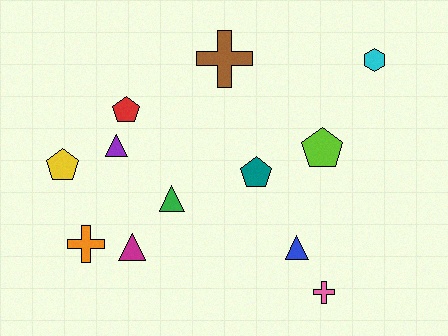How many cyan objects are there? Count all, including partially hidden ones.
There is 1 cyan object.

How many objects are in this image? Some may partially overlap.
There are 12 objects.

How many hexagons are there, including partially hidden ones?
There is 1 hexagon.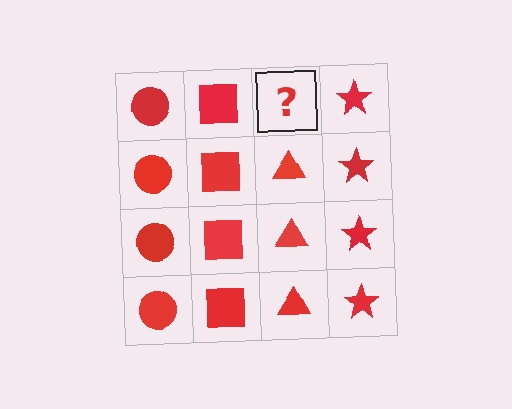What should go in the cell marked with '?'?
The missing cell should contain a red triangle.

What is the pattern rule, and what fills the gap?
The rule is that each column has a consistent shape. The gap should be filled with a red triangle.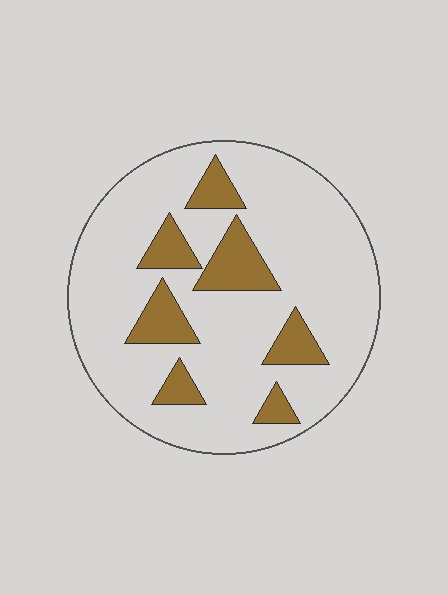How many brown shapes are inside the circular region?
7.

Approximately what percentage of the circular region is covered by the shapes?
Approximately 20%.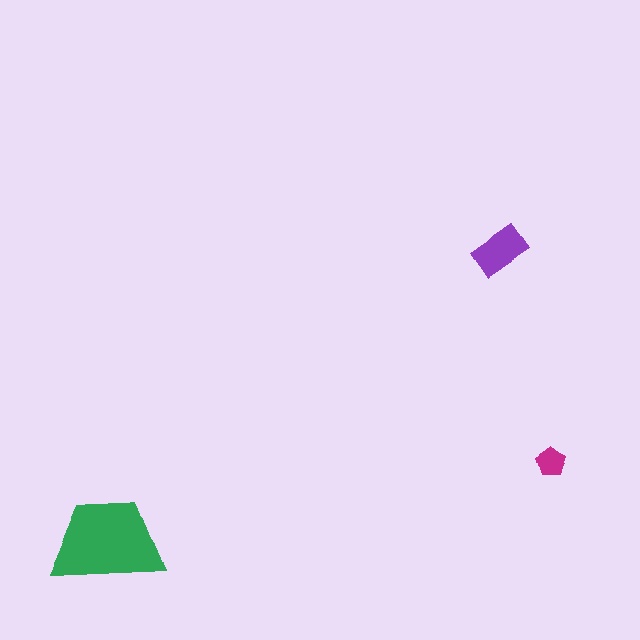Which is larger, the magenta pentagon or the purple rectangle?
The purple rectangle.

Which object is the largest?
The green trapezoid.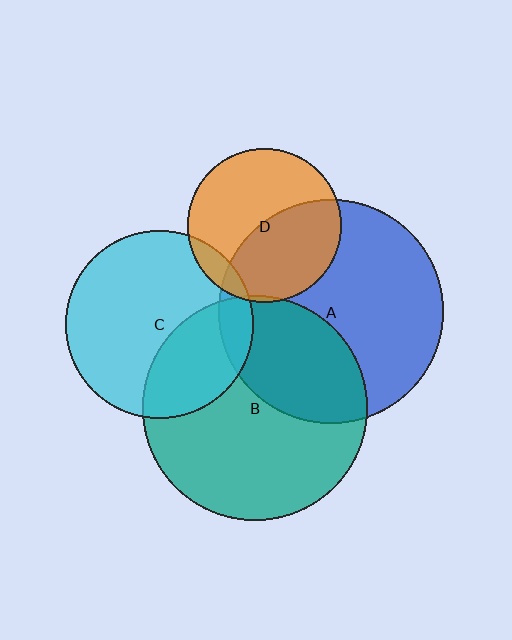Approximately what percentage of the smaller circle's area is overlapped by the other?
Approximately 10%.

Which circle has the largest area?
Circle B (teal).